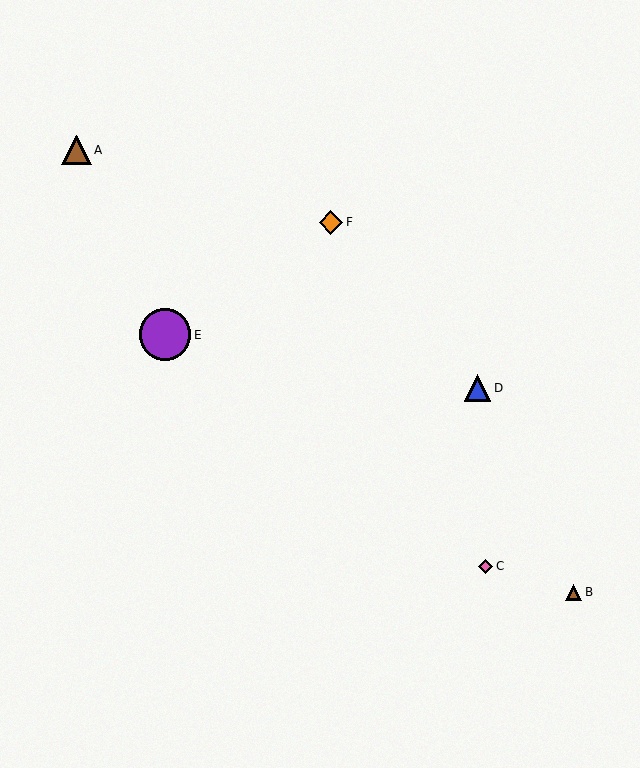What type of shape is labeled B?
Shape B is a brown triangle.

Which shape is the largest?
The purple circle (labeled E) is the largest.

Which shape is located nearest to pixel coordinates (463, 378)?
The blue triangle (labeled D) at (478, 388) is nearest to that location.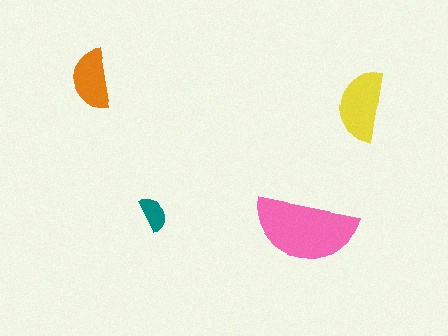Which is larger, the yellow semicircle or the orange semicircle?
The yellow one.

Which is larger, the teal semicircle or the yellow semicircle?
The yellow one.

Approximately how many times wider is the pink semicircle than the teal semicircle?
About 3 times wider.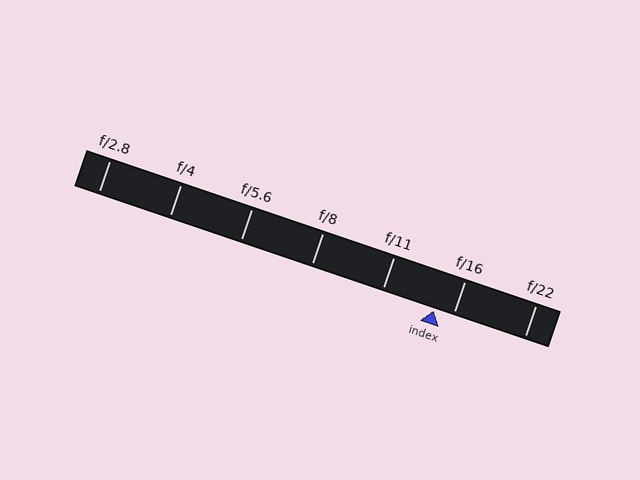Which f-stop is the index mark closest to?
The index mark is closest to f/16.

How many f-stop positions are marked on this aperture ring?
There are 7 f-stop positions marked.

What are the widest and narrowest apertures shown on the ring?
The widest aperture shown is f/2.8 and the narrowest is f/22.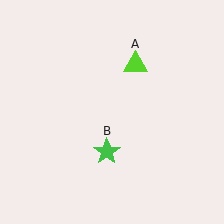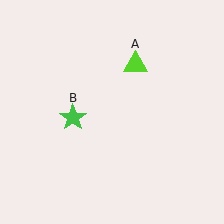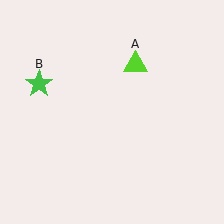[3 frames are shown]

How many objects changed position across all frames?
1 object changed position: green star (object B).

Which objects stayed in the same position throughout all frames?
Lime triangle (object A) remained stationary.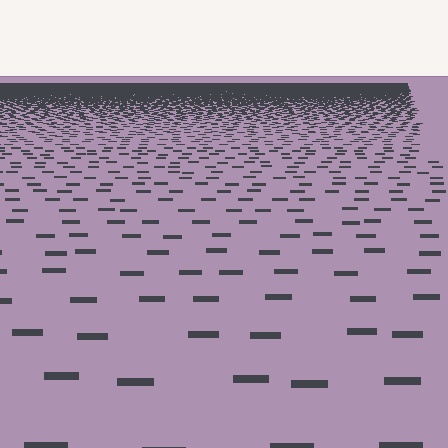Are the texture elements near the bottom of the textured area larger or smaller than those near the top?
Larger. Near the bottom, elements are closer to the viewer and appear at a bigger on-screen size.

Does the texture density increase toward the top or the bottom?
Density increases toward the top.